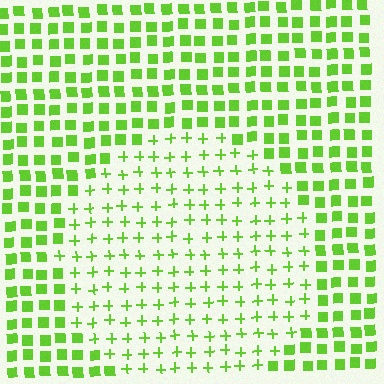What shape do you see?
I see a circle.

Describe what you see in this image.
The image is filled with small lime elements arranged in a uniform grid. A circle-shaped region contains plus signs, while the surrounding area contains squares. The boundary is defined purely by the change in element shape.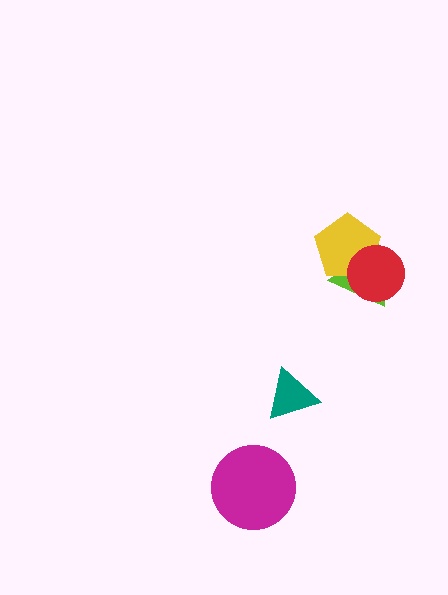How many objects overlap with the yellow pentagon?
2 objects overlap with the yellow pentagon.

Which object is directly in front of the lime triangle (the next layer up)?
The yellow pentagon is directly in front of the lime triangle.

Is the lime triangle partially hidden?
Yes, it is partially covered by another shape.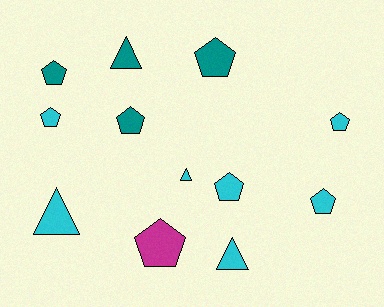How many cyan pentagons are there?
There are 4 cyan pentagons.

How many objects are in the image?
There are 12 objects.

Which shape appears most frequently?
Pentagon, with 8 objects.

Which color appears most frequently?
Cyan, with 7 objects.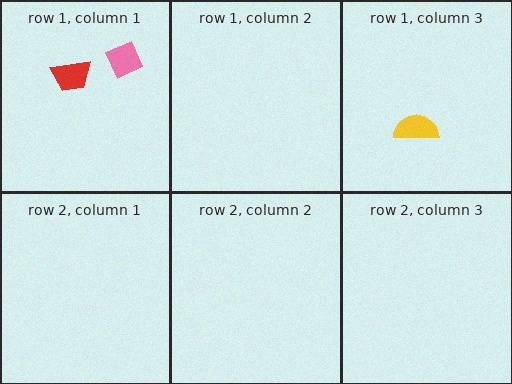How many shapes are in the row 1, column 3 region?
1.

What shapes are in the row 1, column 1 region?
The red trapezoid, the pink diamond.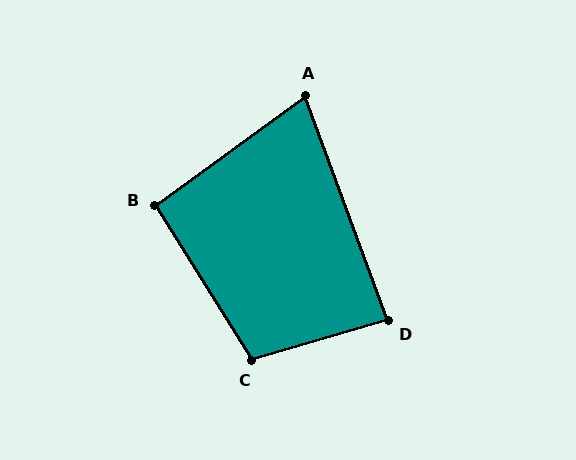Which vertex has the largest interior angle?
C, at approximately 106 degrees.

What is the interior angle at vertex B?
Approximately 94 degrees (approximately right).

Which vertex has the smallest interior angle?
A, at approximately 74 degrees.